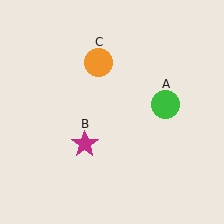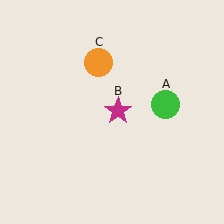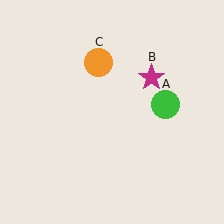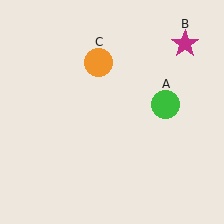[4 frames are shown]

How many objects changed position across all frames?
1 object changed position: magenta star (object B).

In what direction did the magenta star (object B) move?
The magenta star (object B) moved up and to the right.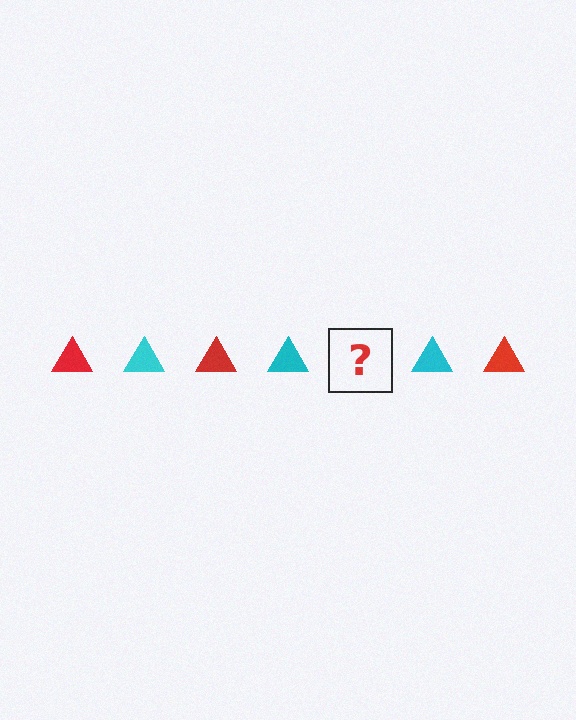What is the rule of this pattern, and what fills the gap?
The rule is that the pattern cycles through red, cyan triangles. The gap should be filled with a red triangle.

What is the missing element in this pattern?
The missing element is a red triangle.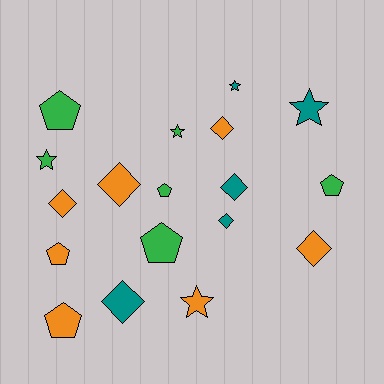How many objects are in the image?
There are 18 objects.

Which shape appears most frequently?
Diamond, with 7 objects.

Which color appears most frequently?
Orange, with 7 objects.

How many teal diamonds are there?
There are 3 teal diamonds.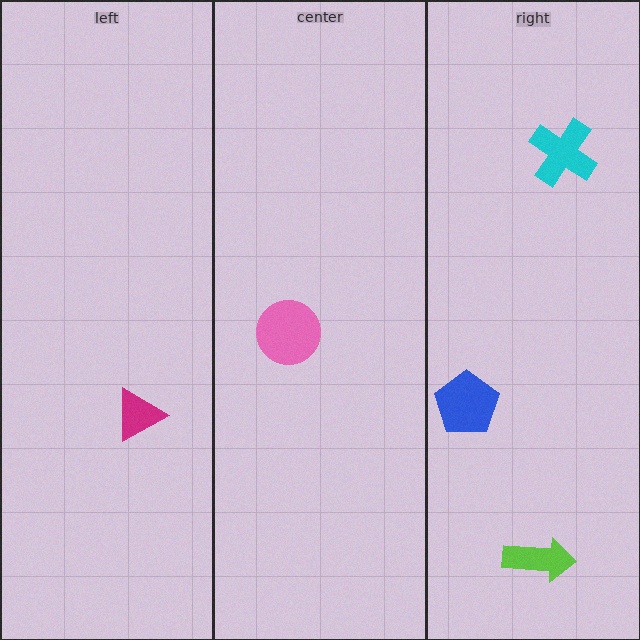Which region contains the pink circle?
The center region.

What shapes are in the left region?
The magenta triangle.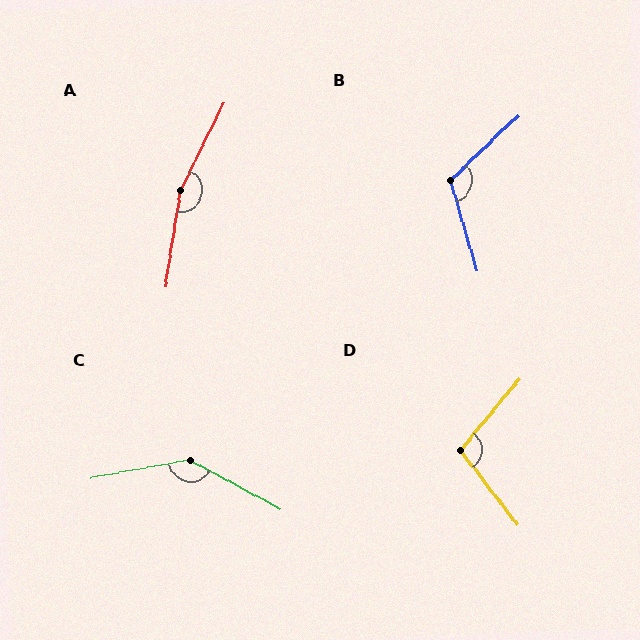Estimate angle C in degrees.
Approximately 141 degrees.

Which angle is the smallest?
D, at approximately 102 degrees.